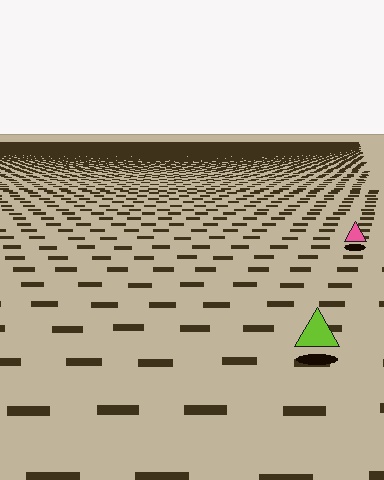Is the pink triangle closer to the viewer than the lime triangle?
No. The lime triangle is closer — you can tell from the texture gradient: the ground texture is coarser near it.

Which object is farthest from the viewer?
The pink triangle is farthest from the viewer. It appears smaller and the ground texture around it is denser.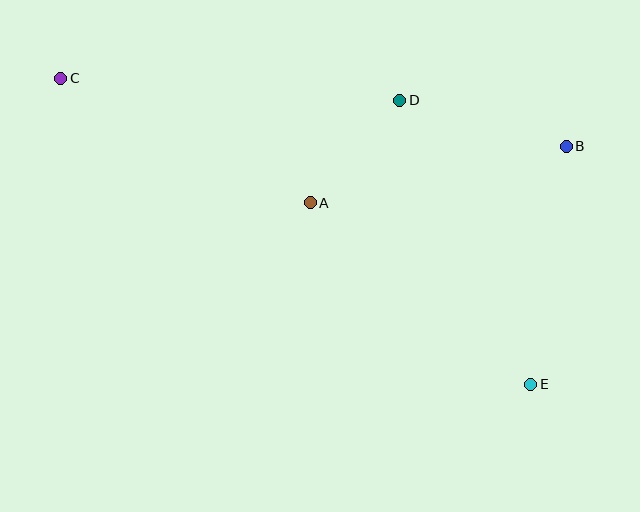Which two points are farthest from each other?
Points C and E are farthest from each other.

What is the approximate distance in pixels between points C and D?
The distance between C and D is approximately 340 pixels.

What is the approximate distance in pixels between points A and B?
The distance between A and B is approximately 262 pixels.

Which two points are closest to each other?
Points A and D are closest to each other.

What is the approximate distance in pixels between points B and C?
The distance between B and C is approximately 510 pixels.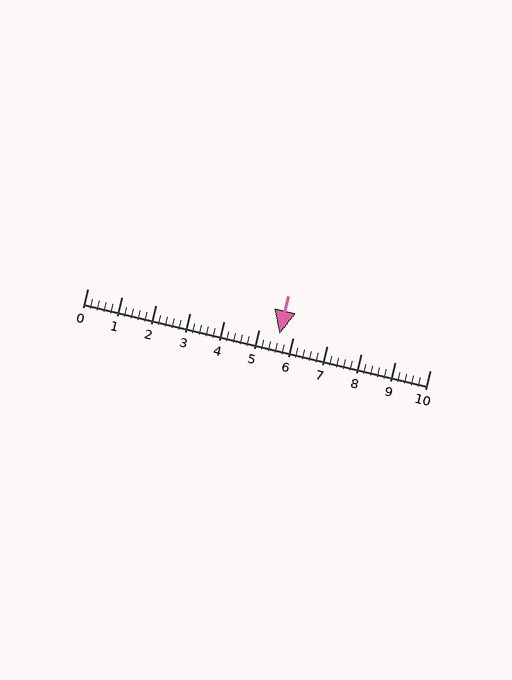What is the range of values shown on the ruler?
The ruler shows values from 0 to 10.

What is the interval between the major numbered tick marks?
The major tick marks are spaced 1 units apart.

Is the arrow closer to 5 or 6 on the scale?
The arrow is closer to 6.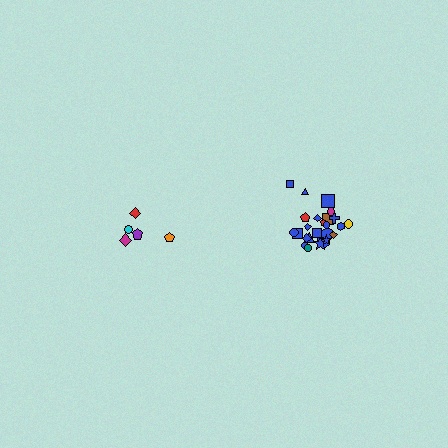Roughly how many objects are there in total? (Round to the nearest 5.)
Roughly 30 objects in total.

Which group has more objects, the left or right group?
The right group.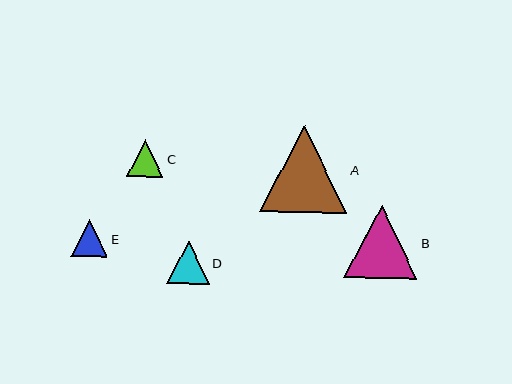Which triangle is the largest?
Triangle A is the largest with a size of approximately 87 pixels.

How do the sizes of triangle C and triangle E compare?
Triangle C and triangle E are approximately the same size.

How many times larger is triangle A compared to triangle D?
Triangle A is approximately 2.0 times the size of triangle D.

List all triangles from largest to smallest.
From largest to smallest: A, B, D, C, E.